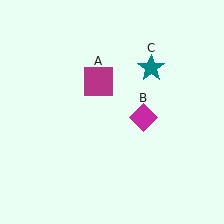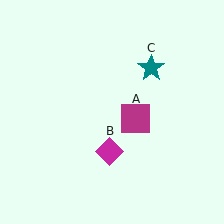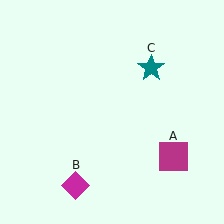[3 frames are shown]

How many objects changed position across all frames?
2 objects changed position: magenta square (object A), magenta diamond (object B).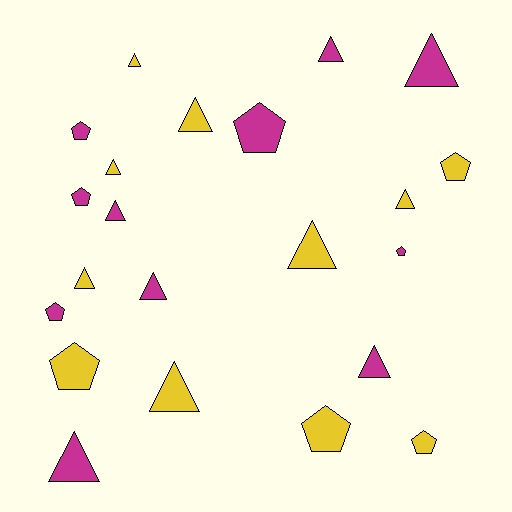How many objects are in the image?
There are 22 objects.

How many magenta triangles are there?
There are 6 magenta triangles.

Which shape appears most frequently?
Triangle, with 13 objects.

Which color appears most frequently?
Yellow, with 11 objects.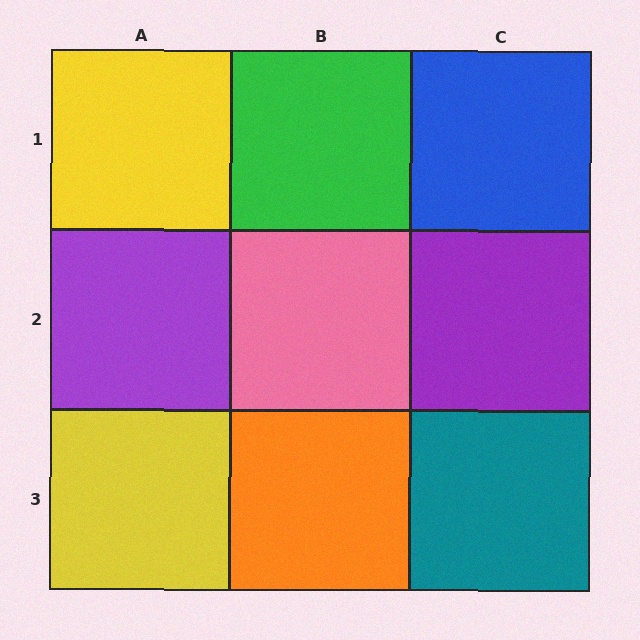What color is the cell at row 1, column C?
Blue.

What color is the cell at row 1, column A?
Yellow.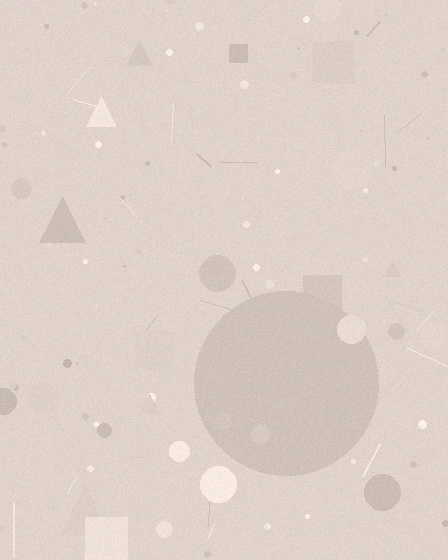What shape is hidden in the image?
A circle is hidden in the image.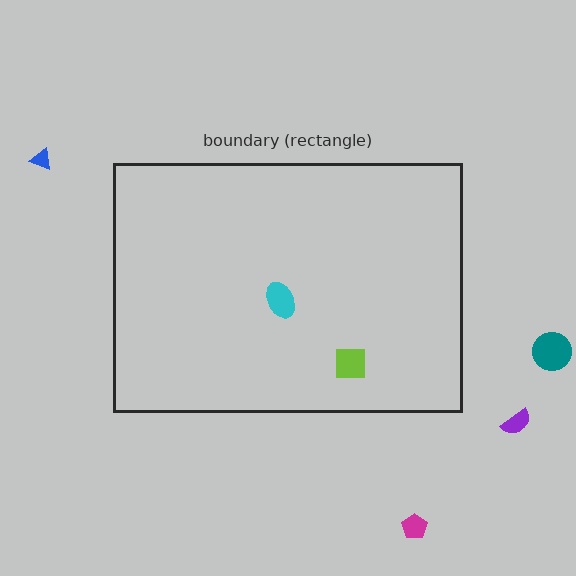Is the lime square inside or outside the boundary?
Inside.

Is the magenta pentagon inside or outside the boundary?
Outside.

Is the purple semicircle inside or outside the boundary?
Outside.